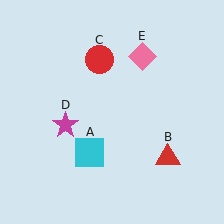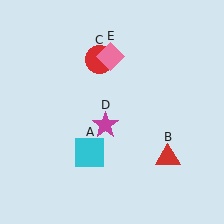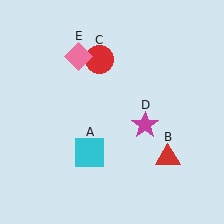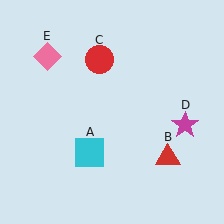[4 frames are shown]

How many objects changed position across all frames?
2 objects changed position: magenta star (object D), pink diamond (object E).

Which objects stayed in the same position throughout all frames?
Cyan square (object A) and red triangle (object B) and red circle (object C) remained stationary.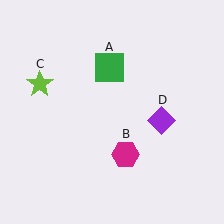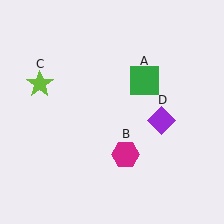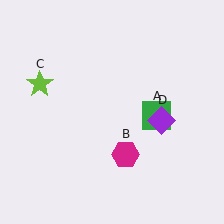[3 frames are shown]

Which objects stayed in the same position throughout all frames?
Magenta hexagon (object B) and lime star (object C) and purple diamond (object D) remained stationary.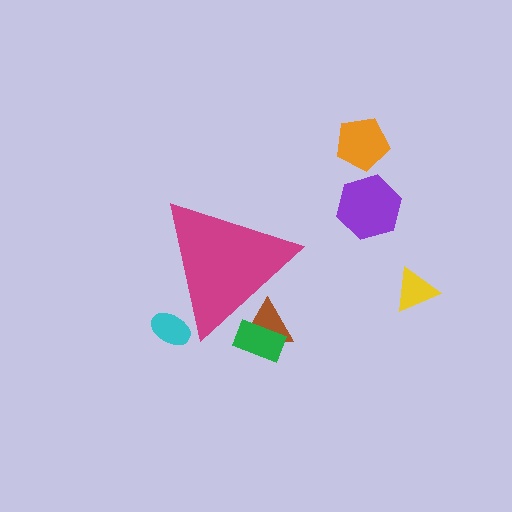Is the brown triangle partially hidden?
Yes, the brown triangle is partially hidden behind the magenta triangle.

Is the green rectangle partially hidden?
Yes, the green rectangle is partially hidden behind the magenta triangle.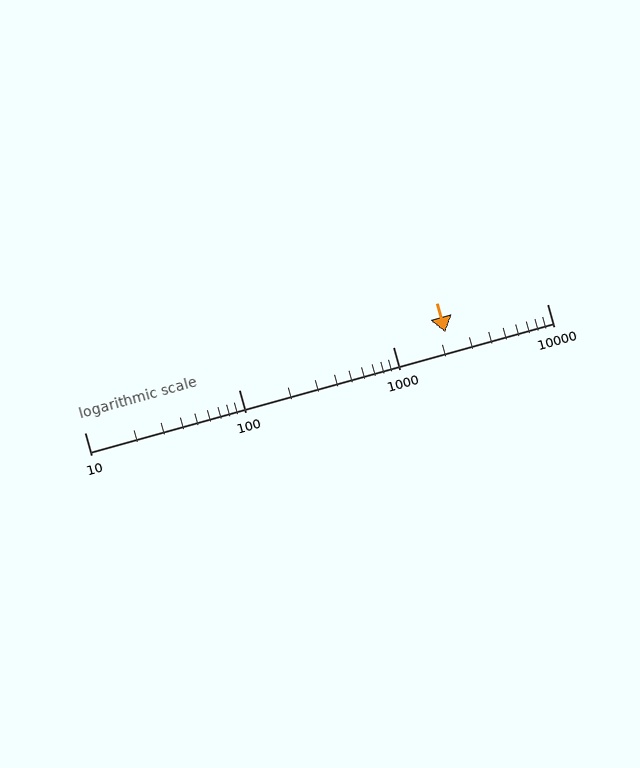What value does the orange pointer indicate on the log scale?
The pointer indicates approximately 2200.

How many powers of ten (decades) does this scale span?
The scale spans 3 decades, from 10 to 10000.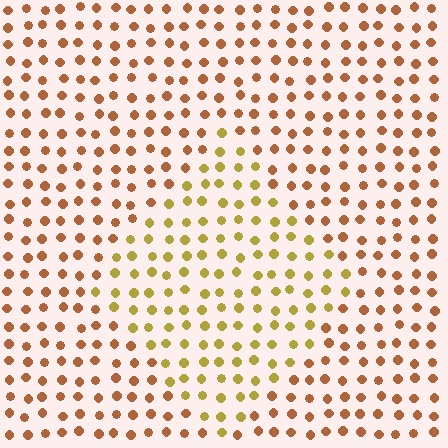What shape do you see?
I see a diamond.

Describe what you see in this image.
The image is filled with small brown elements in a uniform arrangement. A diamond-shaped region is visible where the elements are tinted to a slightly different hue, forming a subtle color boundary.